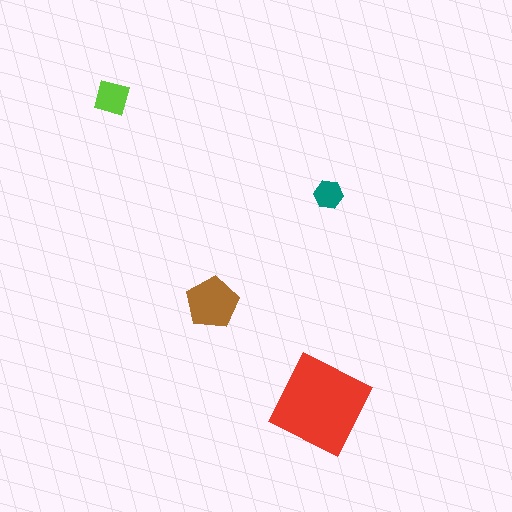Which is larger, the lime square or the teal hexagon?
The lime square.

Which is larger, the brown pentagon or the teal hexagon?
The brown pentagon.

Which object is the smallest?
The teal hexagon.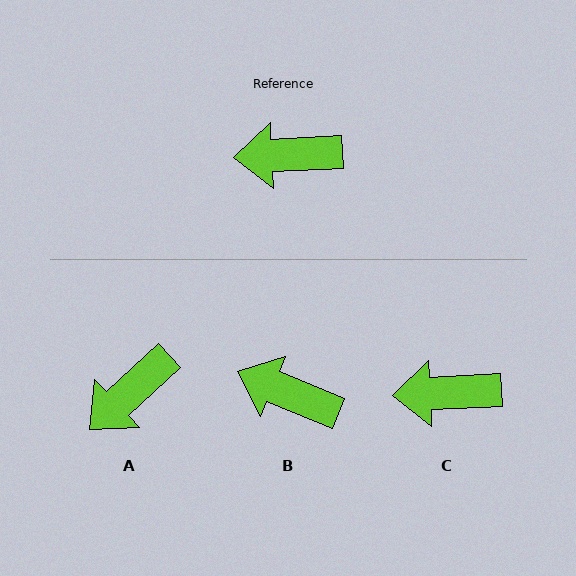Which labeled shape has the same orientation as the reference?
C.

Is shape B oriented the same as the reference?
No, it is off by about 25 degrees.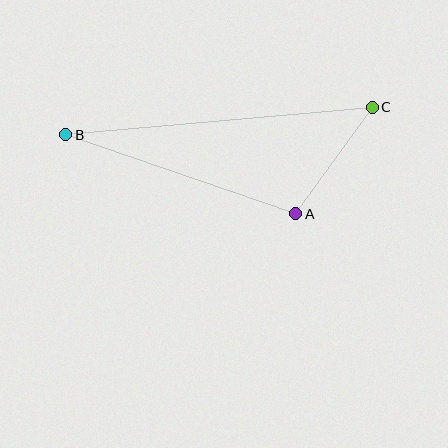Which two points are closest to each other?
Points A and C are closest to each other.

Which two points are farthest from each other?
Points B and C are farthest from each other.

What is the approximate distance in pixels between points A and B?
The distance between A and B is approximately 244 pixels.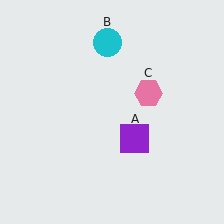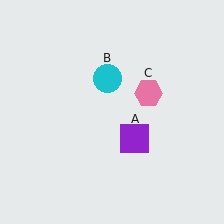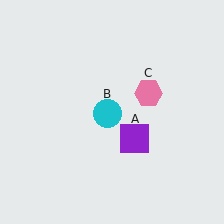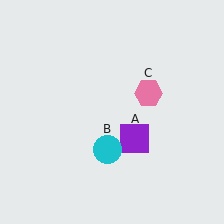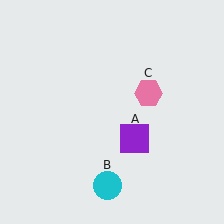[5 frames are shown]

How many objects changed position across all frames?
1 object changed position: cyan circle (object B).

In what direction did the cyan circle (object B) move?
The cyan circle (object B) moved down.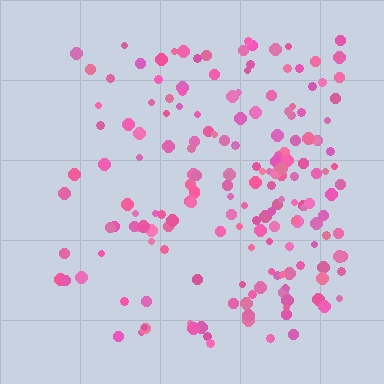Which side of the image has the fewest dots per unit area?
The left.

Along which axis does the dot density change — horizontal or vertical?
Horizontal.